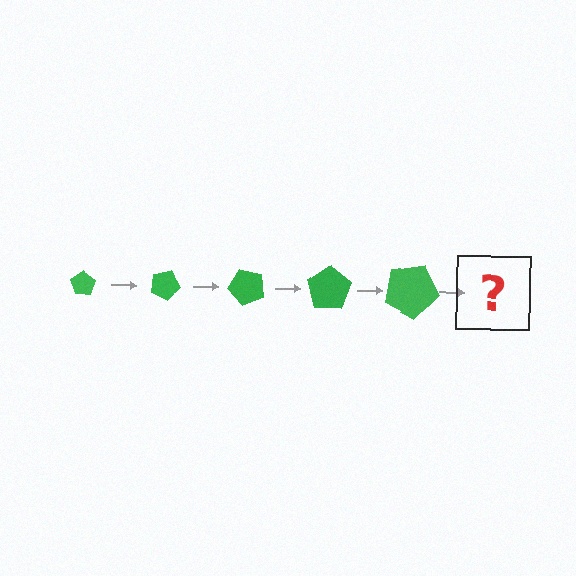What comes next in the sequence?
The next element should be a pentagon, larger than the previous one and rotated 125 degrees from the start.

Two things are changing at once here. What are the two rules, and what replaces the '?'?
The two rules are that the pentagon grows larger each step and it rotates 25 degrees each step. The '?' should be a pentagon, larger than the previous one and rotated 125 degrees from the start.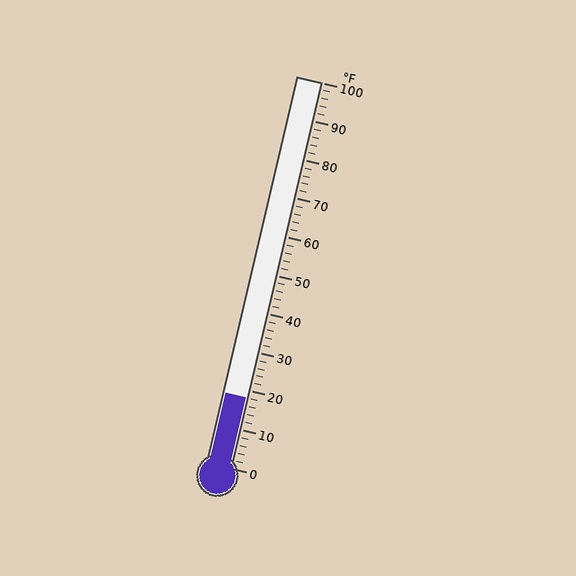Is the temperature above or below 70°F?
The temperature is below 70°F.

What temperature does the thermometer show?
The thermometer shows approximately 18°F.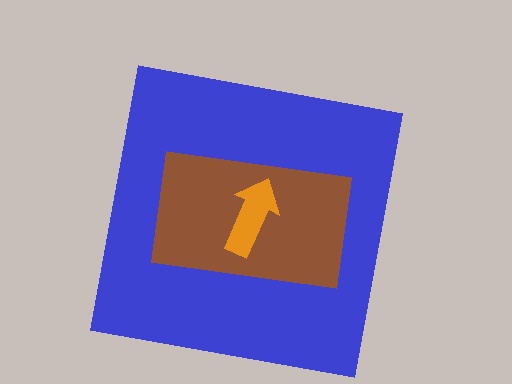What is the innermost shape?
The orange arrow.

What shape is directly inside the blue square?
The brown rectangle.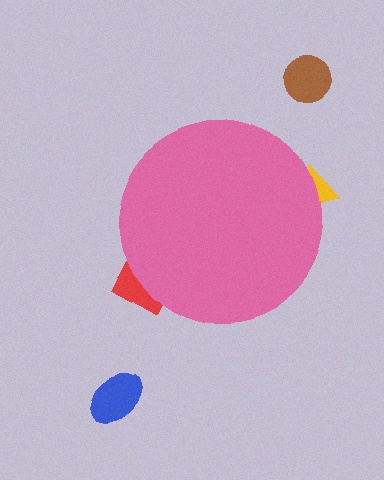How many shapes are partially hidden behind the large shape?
2 shapes are partially hidden.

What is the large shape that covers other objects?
A pink circle.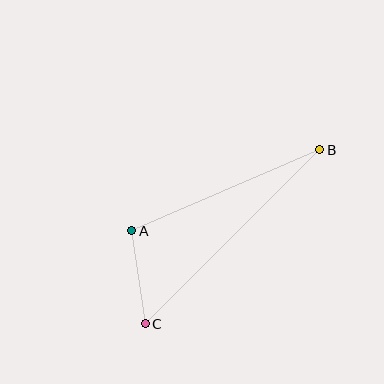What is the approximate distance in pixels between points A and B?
The distance between A and B is approximately 205 pixels.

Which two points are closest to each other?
Points A and C are closest to each other.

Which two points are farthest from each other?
Points B and C are farthest from each other.